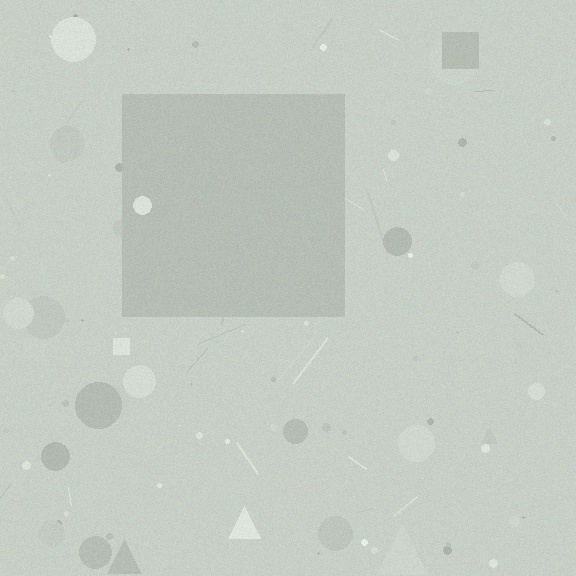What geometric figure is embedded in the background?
A square is embedded in the background.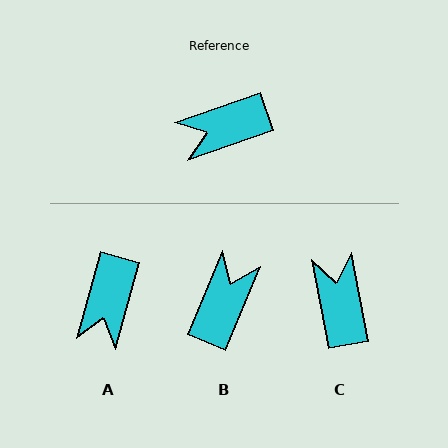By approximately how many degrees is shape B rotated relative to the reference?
Approximately 131 degrees clockwise.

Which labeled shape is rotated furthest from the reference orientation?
B, about 131 degrees away.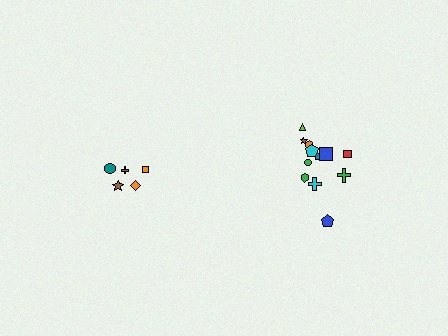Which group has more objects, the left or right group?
The right group.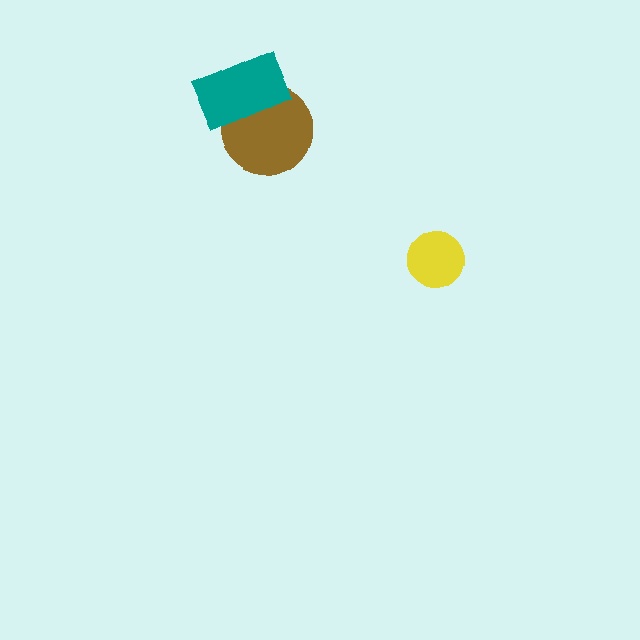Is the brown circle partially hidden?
Yes, it is partially covered by another shape.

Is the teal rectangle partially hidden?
No, no other shape covers it.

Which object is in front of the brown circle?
The teal rectangle is in front of the brown circle.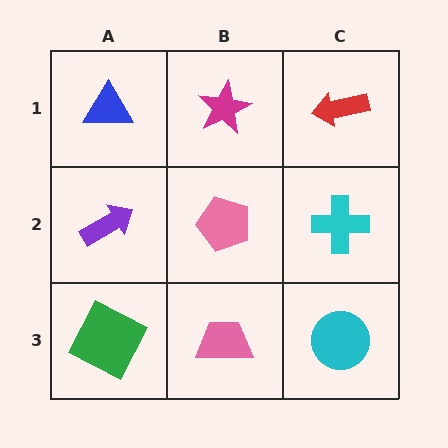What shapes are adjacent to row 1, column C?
A cyan cross (row 2, column C), a magenta star (row 1, column B).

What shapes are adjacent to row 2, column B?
A magenta star (row 1, column B), a pink trapezoid (row 3, column B), a purple arrow (row 2, column A), a cyan cross (row 2, column C).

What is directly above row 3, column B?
A pink pentagon.